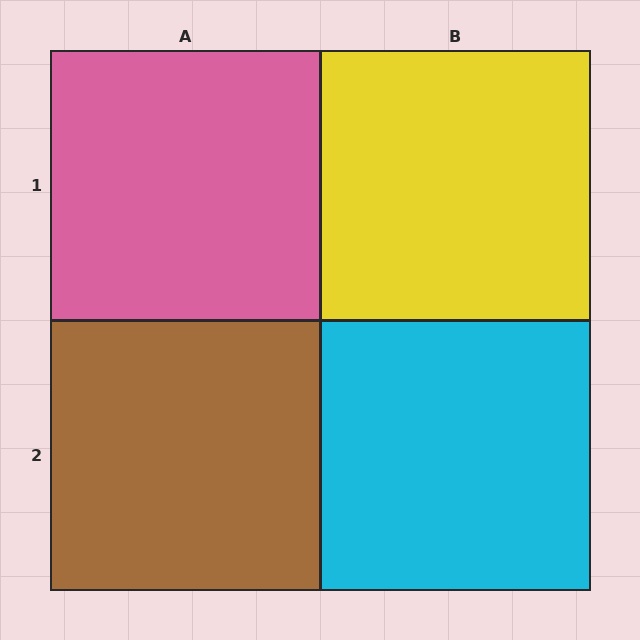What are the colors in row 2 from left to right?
Brown, cyan.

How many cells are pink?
1 cell is pink.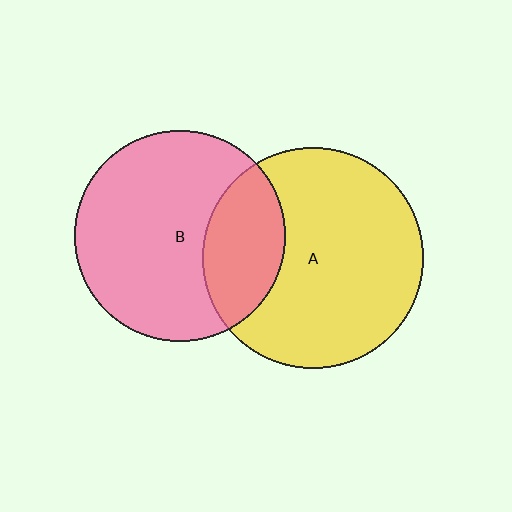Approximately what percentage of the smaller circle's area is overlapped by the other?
Approximately 25%.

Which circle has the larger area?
Circle A (yellow).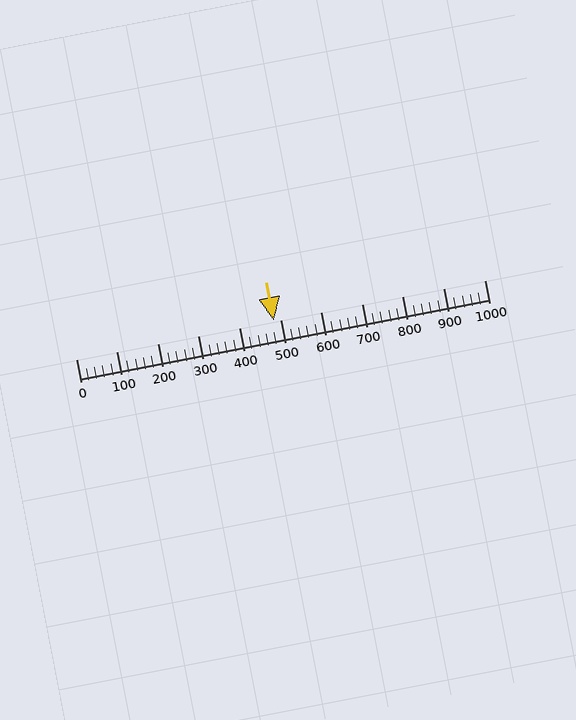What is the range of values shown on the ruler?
The ruler shows values from 0 to 1000.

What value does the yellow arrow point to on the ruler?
The yellow arrow points to approximately 484.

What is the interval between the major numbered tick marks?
The major tick marks are spaced 100 units apart.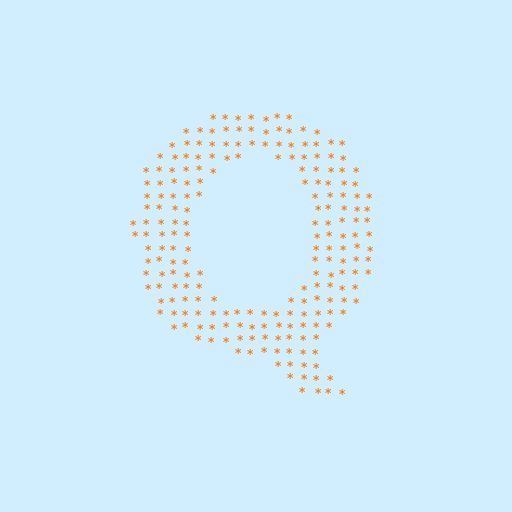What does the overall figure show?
The overall figure shows the letter Q.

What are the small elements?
The small elements are asterisks.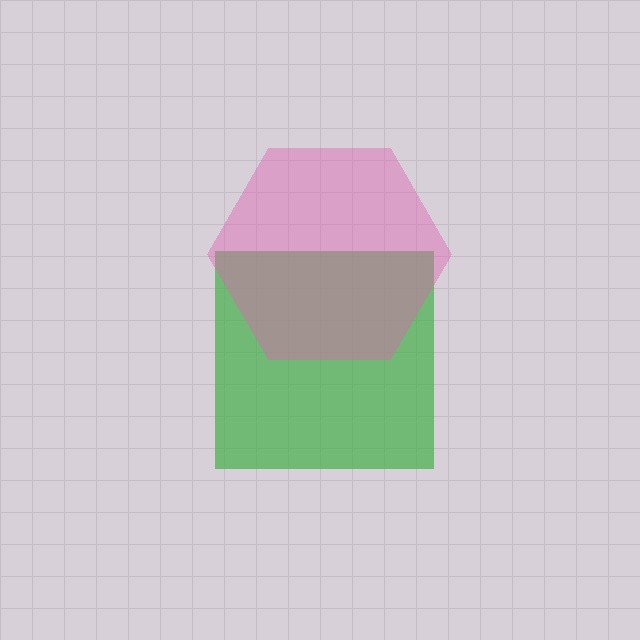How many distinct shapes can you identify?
There are 2 distinct shapes: a green square, a pink hexagon.